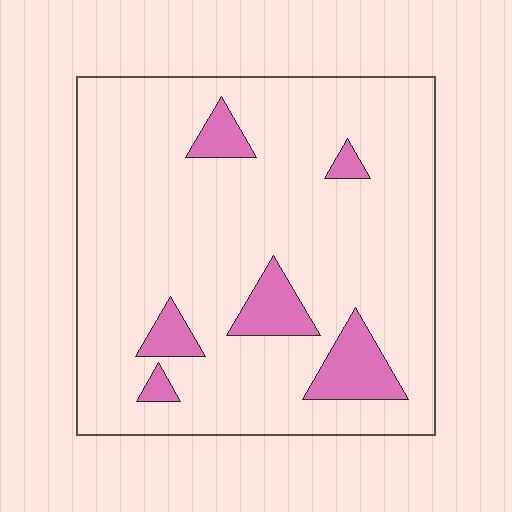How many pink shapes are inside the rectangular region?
6.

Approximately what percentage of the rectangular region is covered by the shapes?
Approximately 10%.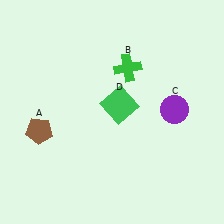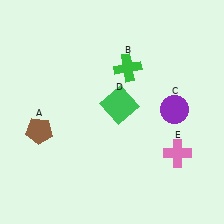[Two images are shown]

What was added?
A pink cross (E) was added in Image 2.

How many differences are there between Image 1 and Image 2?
There is 1 difference between the two images.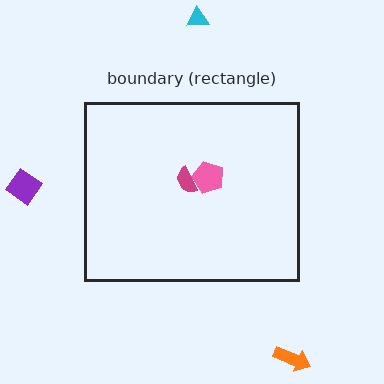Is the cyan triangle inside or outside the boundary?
Outside.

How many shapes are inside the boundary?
2 inside, 3 outside.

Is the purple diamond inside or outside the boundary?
Outside.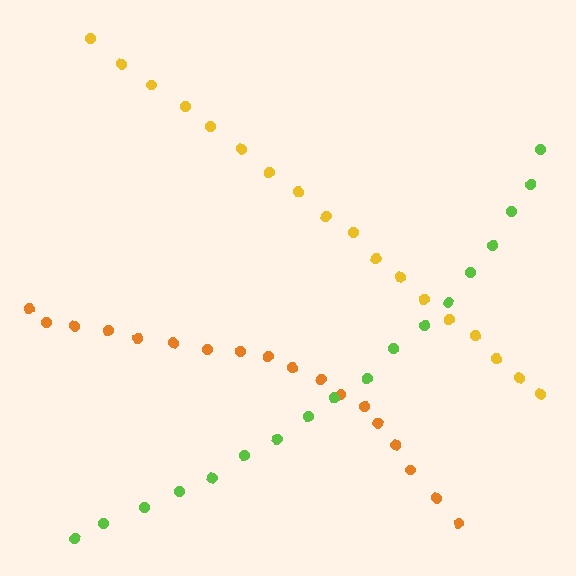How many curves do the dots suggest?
There are 3 distinct paths.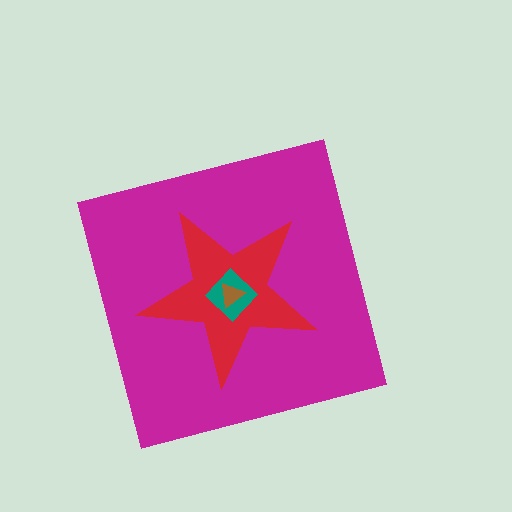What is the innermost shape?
The brown triangle.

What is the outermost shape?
The magenta square.